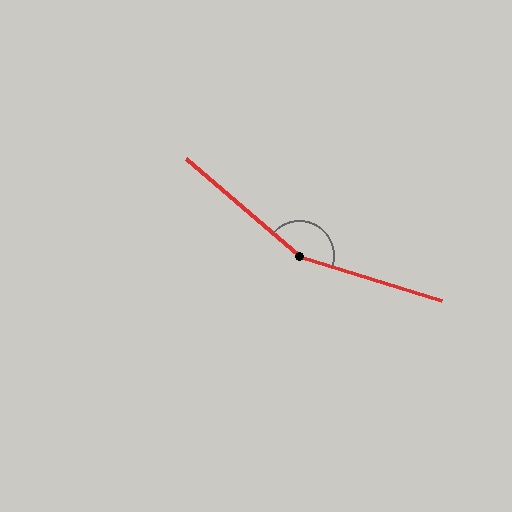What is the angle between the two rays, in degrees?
Approximately 157 degrees.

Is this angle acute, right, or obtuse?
It is obtuse.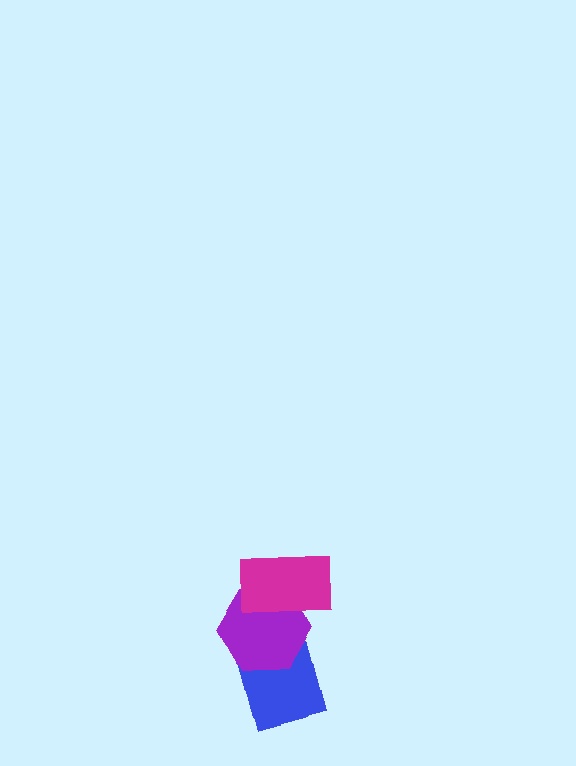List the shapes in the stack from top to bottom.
From top to bottom: the magenta rectangle, the purple hexagon, the blue diamond.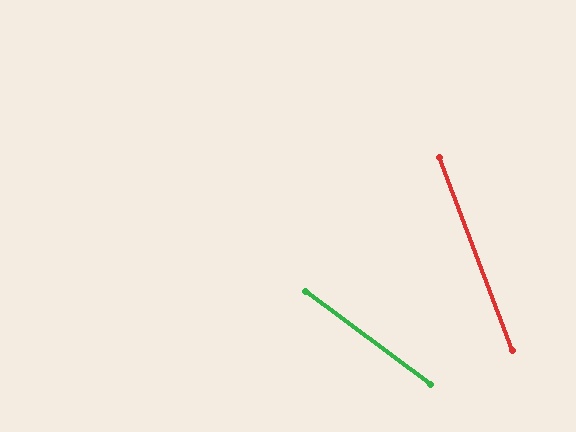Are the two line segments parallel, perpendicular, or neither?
Neither parallel nor perpendicular — they differ by about 32°.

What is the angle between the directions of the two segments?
Approximately 32 degrees.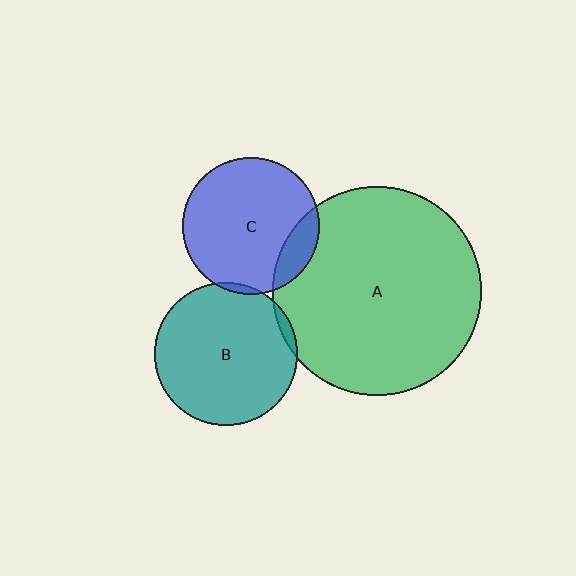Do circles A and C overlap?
Yes.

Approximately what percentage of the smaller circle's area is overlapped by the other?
Approximately 15%.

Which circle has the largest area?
Circle A (green).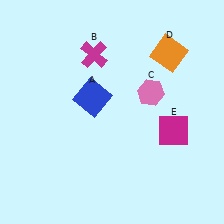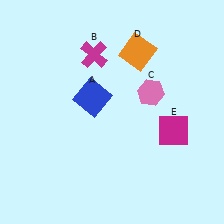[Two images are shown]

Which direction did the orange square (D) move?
The orange square (D) moved left.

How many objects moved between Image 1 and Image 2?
1 object moved between the two images.